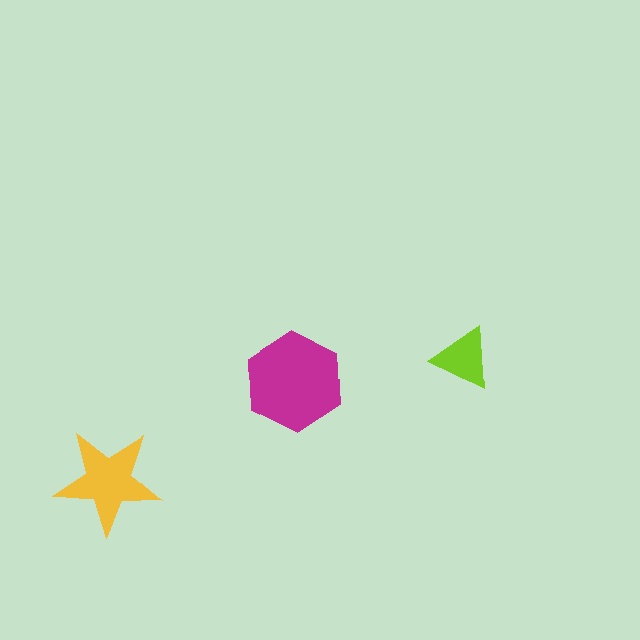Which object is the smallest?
The lime triangle.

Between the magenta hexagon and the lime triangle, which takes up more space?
The magenta hexagon.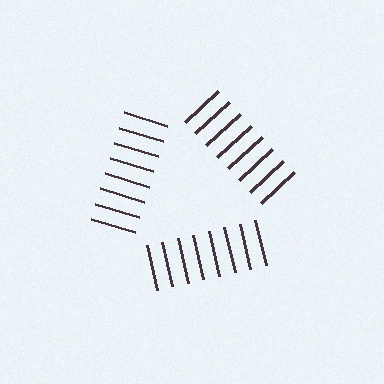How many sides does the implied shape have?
3 sides — the line-ends trace a triangle.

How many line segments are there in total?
24 — 8 along each of the 3 edges.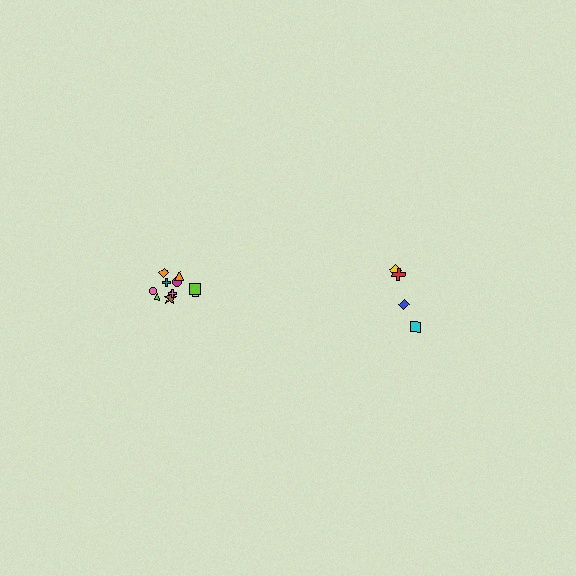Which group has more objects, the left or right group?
The left group.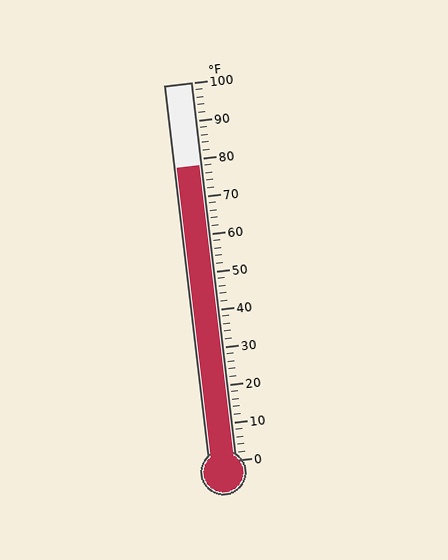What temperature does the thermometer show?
The thermometer shows approximately 78°F.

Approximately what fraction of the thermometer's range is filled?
The thermometer is filled to approximately 80% of its range.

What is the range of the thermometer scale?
The thermometer scale ranges from 0°F to 100°F.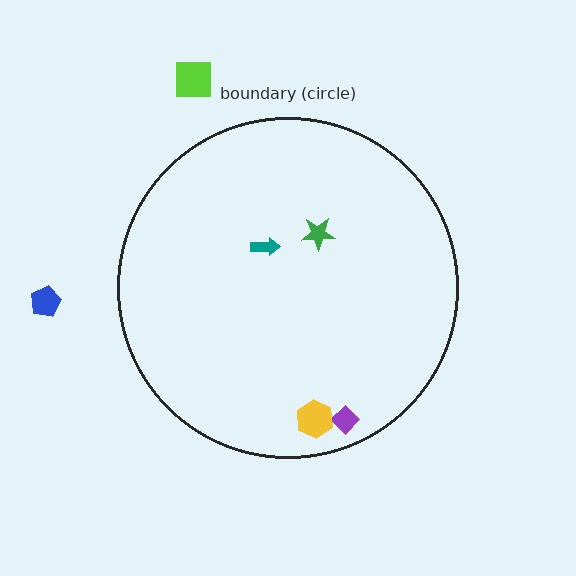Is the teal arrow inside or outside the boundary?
Inside.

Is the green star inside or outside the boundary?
Inside.